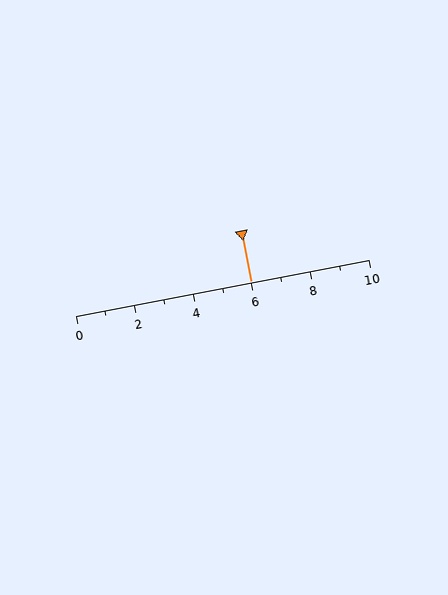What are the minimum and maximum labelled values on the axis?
The axis runs from 0 to 10.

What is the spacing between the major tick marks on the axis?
The major ticks are spaced 2 apart.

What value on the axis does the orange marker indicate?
The marker indicates approximately 6.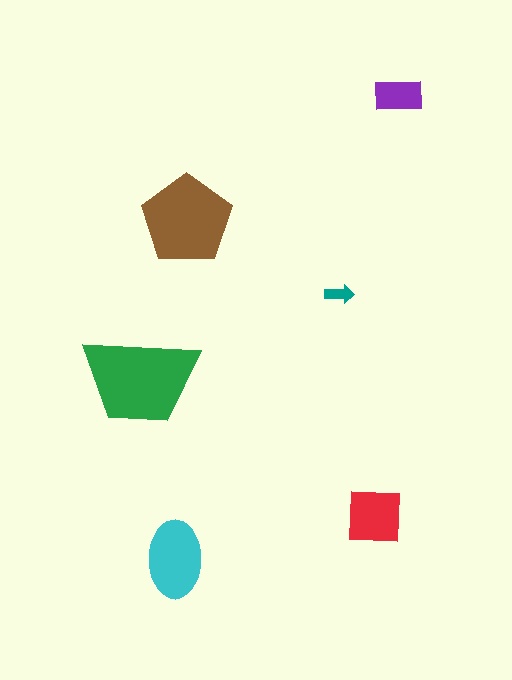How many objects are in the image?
There are 6 objects in the image.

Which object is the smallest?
The teal arrow.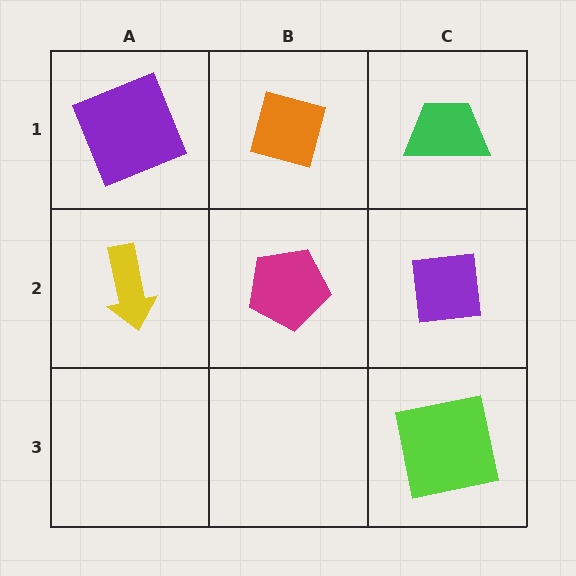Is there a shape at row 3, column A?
No, that cell is empty.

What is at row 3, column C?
A lime square.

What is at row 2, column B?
A magenta pentagon.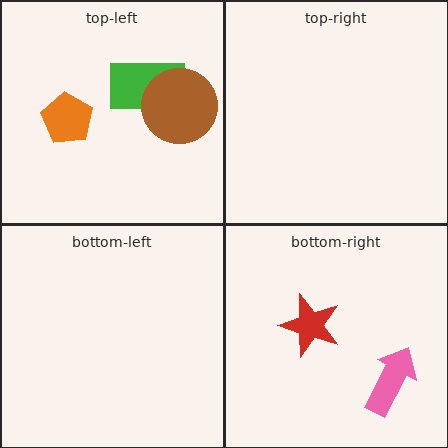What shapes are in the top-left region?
The green rectangle, the orange pentagon, the brown circle.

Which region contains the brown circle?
The top-left region.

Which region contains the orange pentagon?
The top-left region.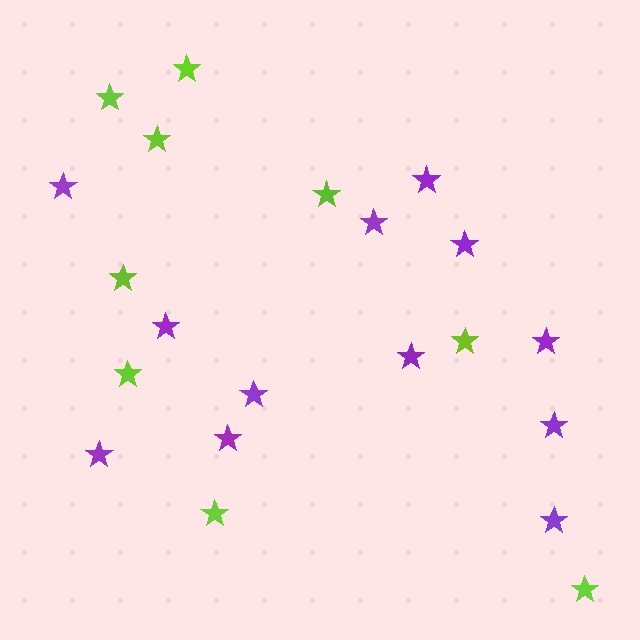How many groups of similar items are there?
There are 2 groups: one group of purple stars (12) and one group of lime stars (9).